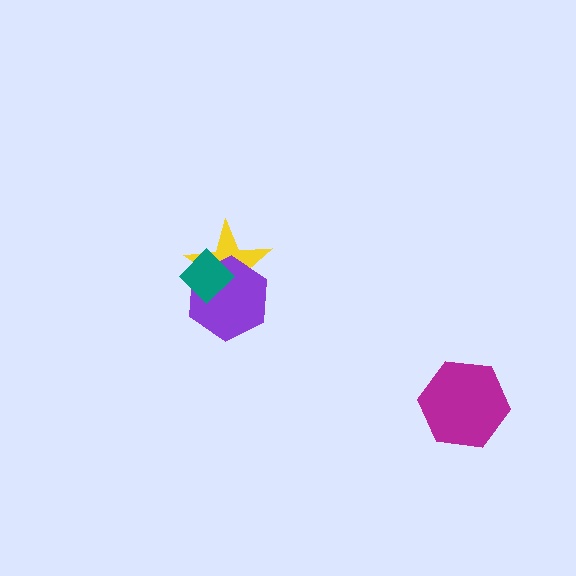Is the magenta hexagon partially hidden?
No, no other shape covers it.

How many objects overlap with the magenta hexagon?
0 objects overlap with the magenta hexagon.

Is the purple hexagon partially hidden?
Yes, it is partially covered by another shape.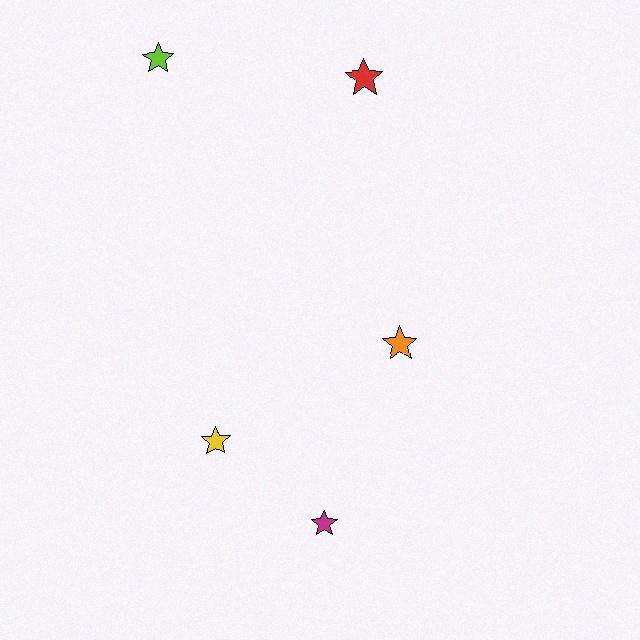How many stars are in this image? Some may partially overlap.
There are 5 stars.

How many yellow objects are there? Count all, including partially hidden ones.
There is 1 yellow object.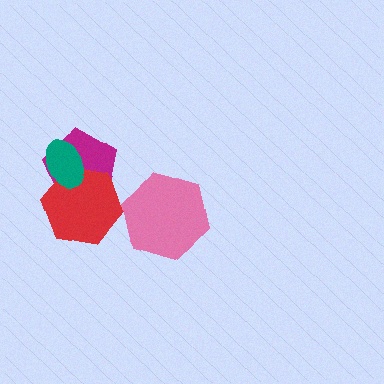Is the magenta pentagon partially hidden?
Yes, it is partially covered by another shape.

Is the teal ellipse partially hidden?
No, no other shape covers it.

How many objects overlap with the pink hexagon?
0 objects overlap with the pink hexagon.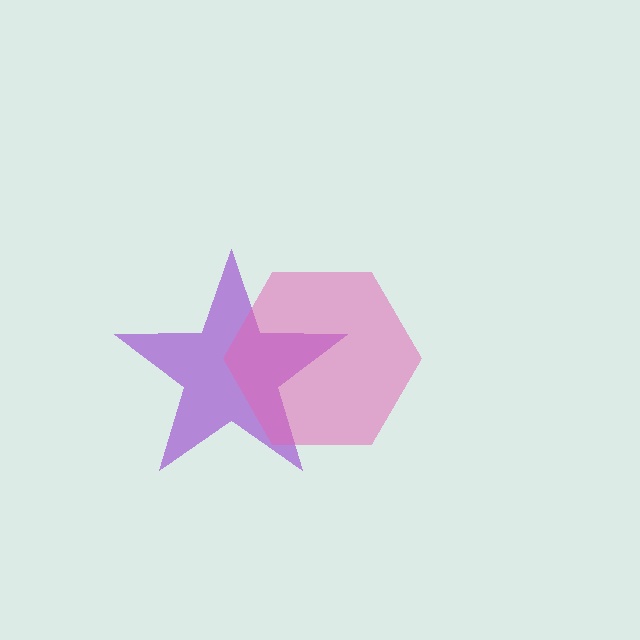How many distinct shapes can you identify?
There are 2 distinct shapes: a purple star, a pink hexagon.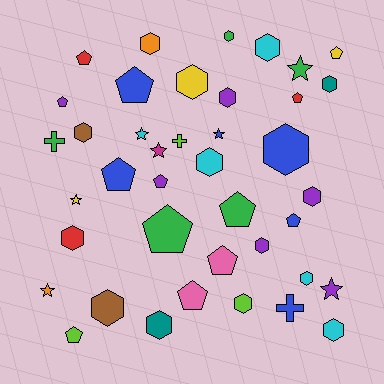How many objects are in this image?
There are 40 objects.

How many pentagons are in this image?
There are 13 pentagons.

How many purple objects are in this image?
There are 6 purple objects.